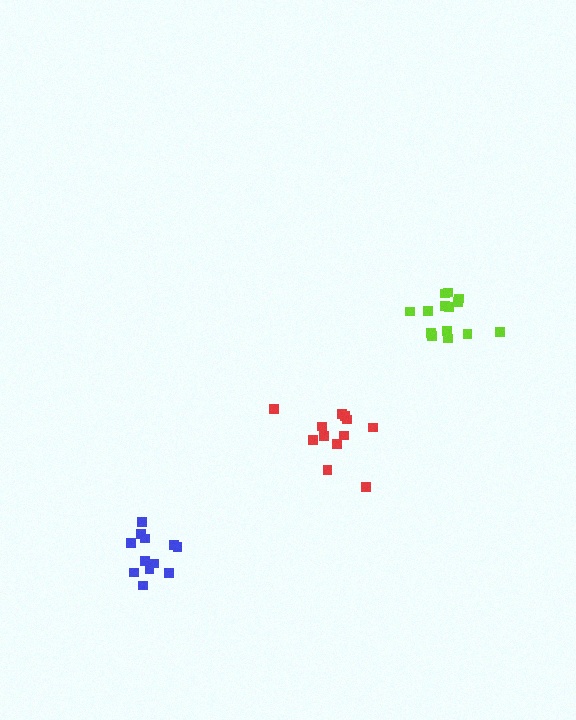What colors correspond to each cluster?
The clusters are colored: red, blue, lime.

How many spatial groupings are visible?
There are 3 spatial groupings.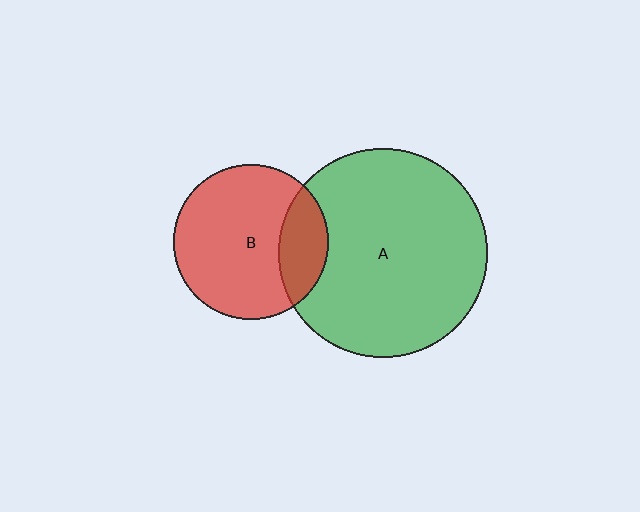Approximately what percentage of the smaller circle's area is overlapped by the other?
Approximately 20%.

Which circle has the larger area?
Circle A (green).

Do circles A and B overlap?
Yes.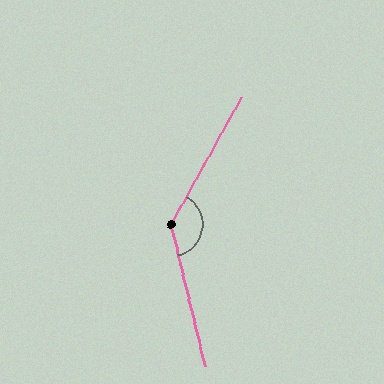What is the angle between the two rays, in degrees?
Approximately 137 degrees.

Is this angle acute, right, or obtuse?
It is obtuse.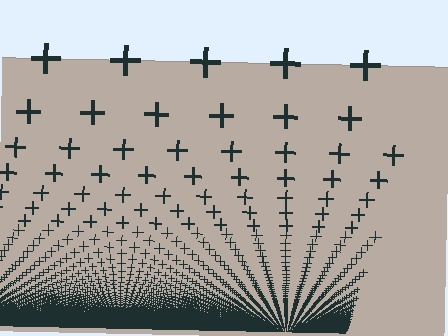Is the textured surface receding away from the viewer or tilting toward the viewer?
The surface appears to tilt toward the viewer. Texture elements get larger and sparser toward the top.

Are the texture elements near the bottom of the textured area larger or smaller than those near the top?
Smaller. The gradient is inverted — elements near the bottom are smaller and denser.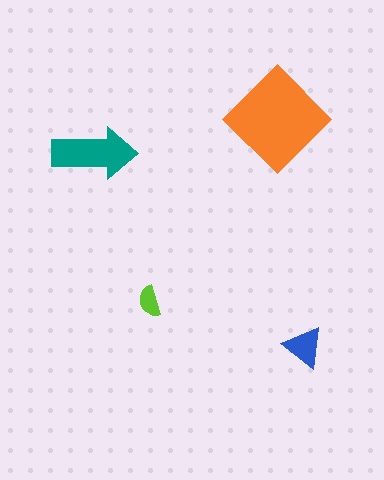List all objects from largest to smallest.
The orange diamond, the teal arrow, the blue triangle, the lime semicircle.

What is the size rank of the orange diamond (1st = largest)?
1st.